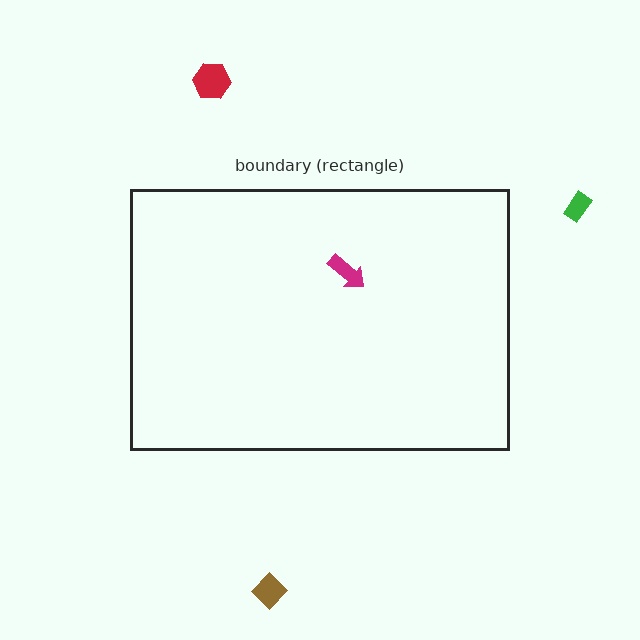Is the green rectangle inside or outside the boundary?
Outside.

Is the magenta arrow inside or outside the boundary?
Inside.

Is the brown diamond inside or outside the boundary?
Outside.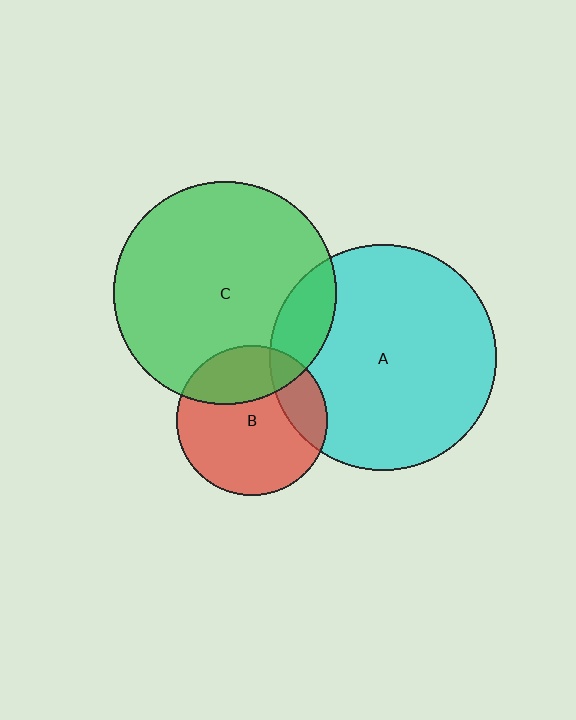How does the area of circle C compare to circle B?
Approximately 2.2 times.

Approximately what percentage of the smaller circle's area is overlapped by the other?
Approximately 20%.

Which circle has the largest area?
Circle A (cyan).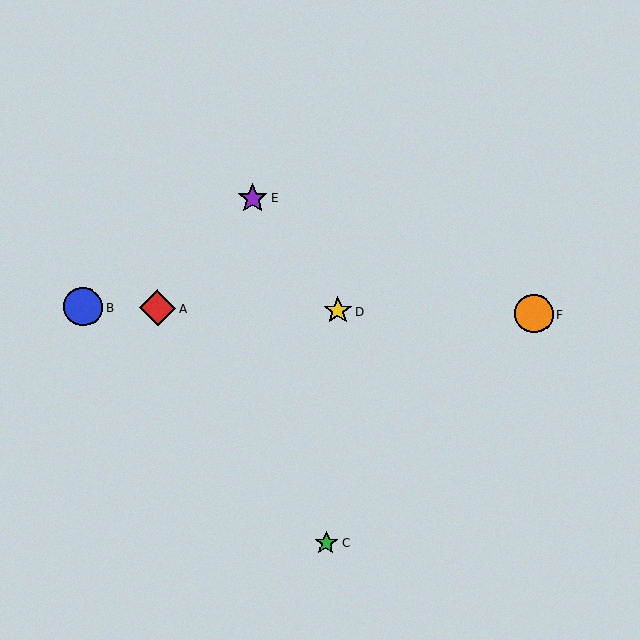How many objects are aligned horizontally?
4 objects (A, B, D, F) are aligned horizontally.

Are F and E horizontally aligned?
No, F is at y≈314 and E is at y≈198.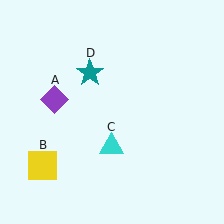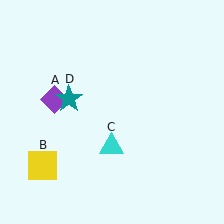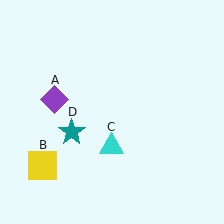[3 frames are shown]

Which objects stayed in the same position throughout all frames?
Purple diamond (object A) and yellow square (object B) and cyan triangle (object C) remained stationary.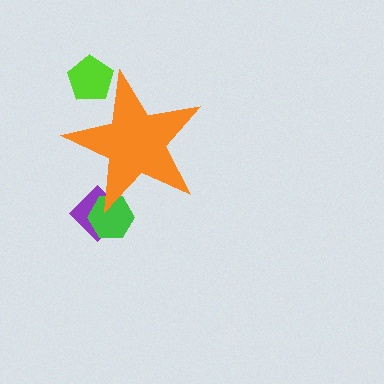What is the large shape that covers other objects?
An orange star.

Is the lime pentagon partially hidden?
Yes, the lime pentagon is partially hidden behind the orange star.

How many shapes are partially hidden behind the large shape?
3 shapes are partially hidden.